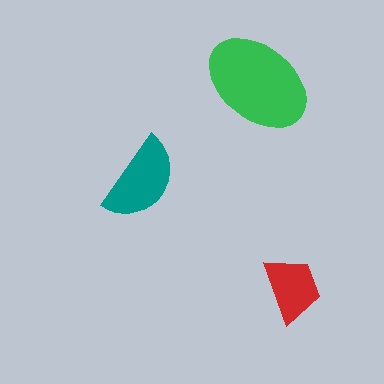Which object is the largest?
The green ellipse.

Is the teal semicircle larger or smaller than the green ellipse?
Smaller.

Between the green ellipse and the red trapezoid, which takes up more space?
The green ellipse.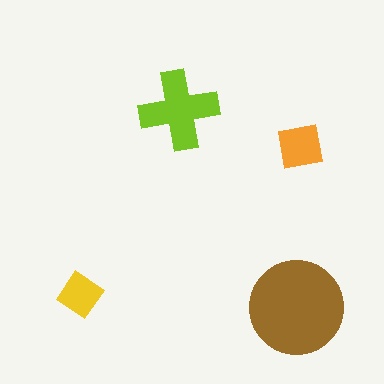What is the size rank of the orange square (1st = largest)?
3rd.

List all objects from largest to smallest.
The brown circle, the lime cross, the orange square, the yellow diamond.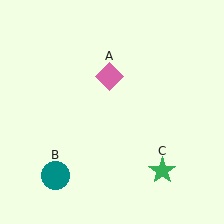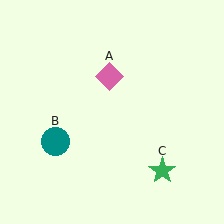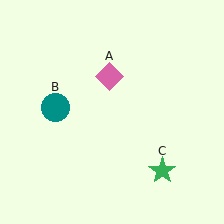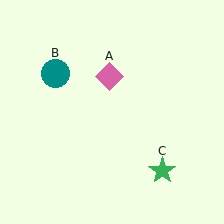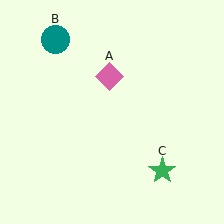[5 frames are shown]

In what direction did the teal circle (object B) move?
The teal circle (object B) moved up.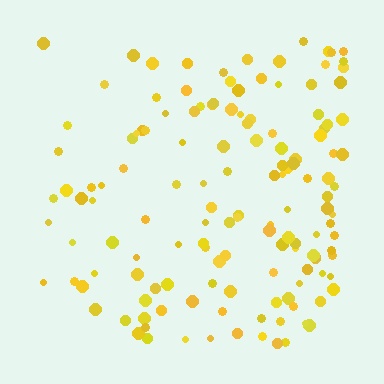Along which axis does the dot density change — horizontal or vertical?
Horizontal.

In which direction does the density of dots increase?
From left to right, with the right side densest.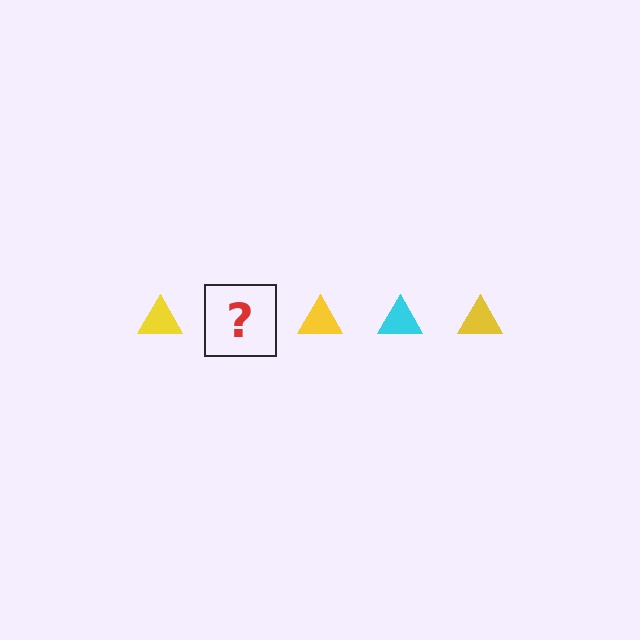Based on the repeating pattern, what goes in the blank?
The blank should be a cyan triangle.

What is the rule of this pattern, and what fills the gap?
The rule is that the pattern cycles through yellow, cyan triangles. The gap should be filled with a cyan triangle.